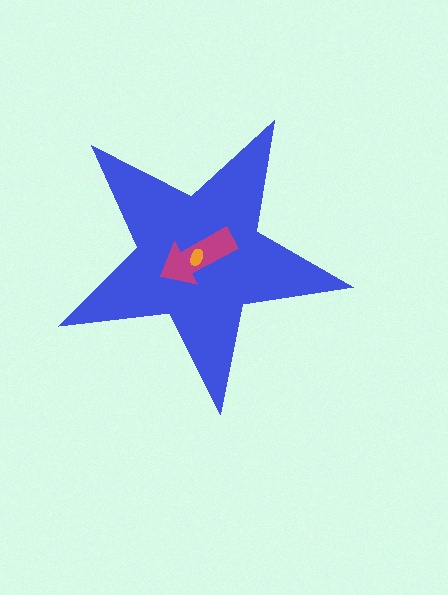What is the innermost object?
The orange ellipse.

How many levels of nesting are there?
3.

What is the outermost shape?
The blue star.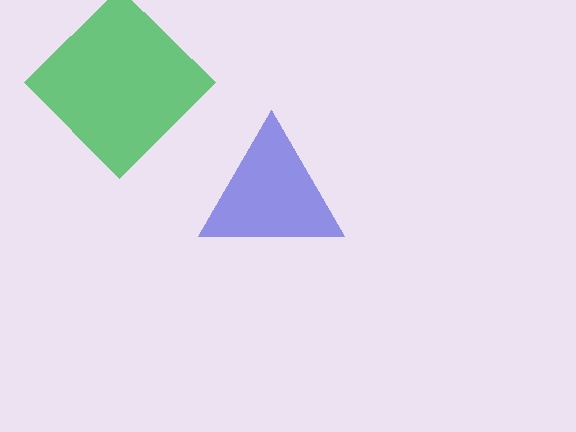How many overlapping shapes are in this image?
There are 2 overlapping shapes in the image.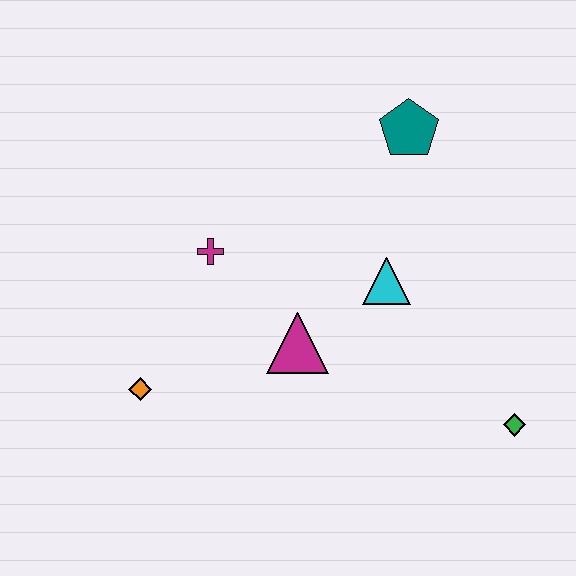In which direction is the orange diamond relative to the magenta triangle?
The orange diamond is to the left of the magenta triangle.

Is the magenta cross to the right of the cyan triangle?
No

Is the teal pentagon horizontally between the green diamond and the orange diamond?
Yes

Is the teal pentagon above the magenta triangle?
Yes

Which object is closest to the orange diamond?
The magenta cross is closest to the orange diamond.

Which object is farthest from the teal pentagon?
The orange diamond is farthest from the teal pentagon.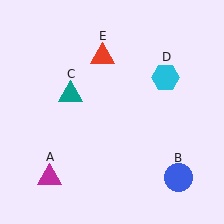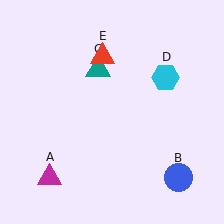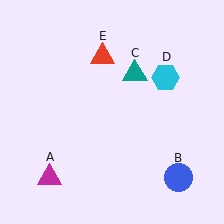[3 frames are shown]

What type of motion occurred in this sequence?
The teal triangle (object C) rotated clockwise around the center of the scene.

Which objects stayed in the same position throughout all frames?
Magenta triangle (object A) and blue circle (object B) and cyan hexagon (object D) and red triangle (object E) remained stationary.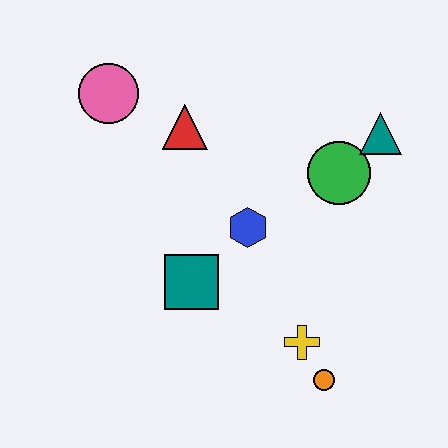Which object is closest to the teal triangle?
The green circle is closest to the teal triangle.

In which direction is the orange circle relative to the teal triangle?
The orange circle is below the teal triangle.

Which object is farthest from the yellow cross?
The pink circle is farthest from the yellow cross.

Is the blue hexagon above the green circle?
No